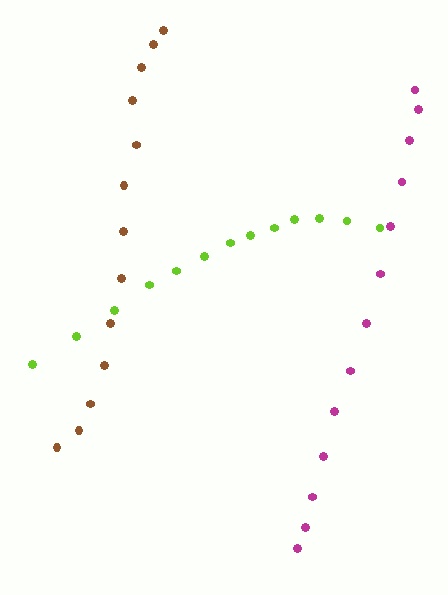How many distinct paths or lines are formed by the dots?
There are 3 distinct paths.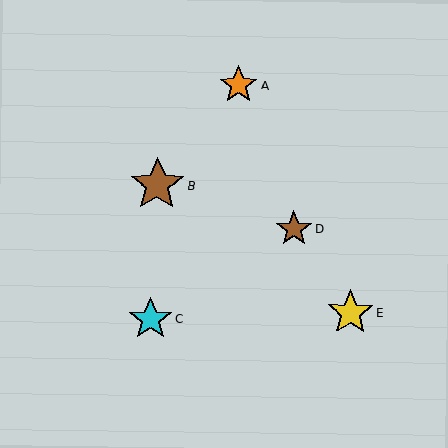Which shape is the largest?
The brown star (labeled B) is the largest.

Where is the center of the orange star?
The center of the orange star is at (238, 85).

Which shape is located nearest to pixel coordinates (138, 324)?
The cyan star (labeled C) at (150, 319) is nearest to that location.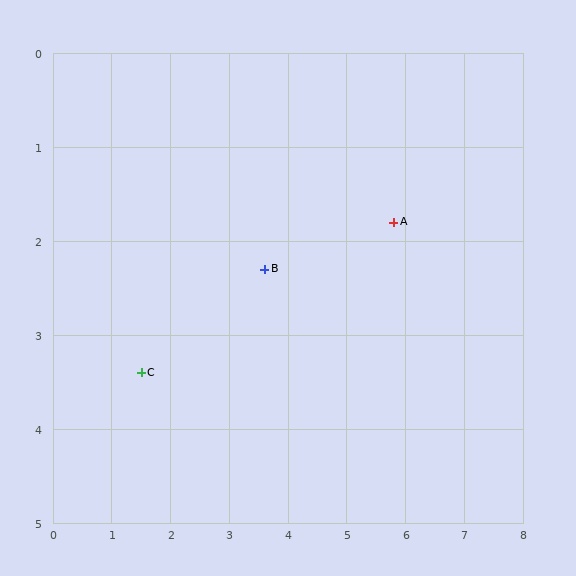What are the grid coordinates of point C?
Point C is at approximately (1.5, 3.4).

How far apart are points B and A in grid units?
Points B and A are about 2.3 grid units apart.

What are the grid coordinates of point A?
Point A is at approximately (5.8, 1.8).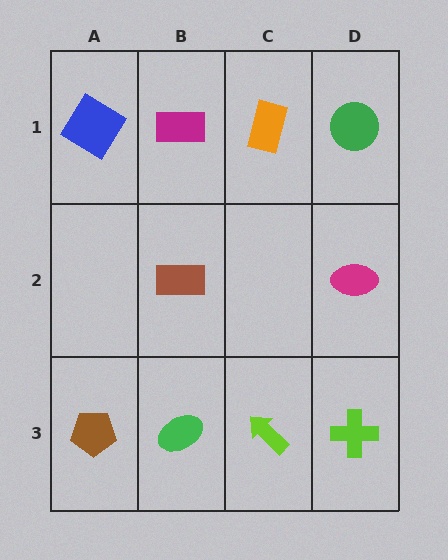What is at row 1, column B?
A magenta rectangle.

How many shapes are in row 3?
4 shapes.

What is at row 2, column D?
A magenta ellipse.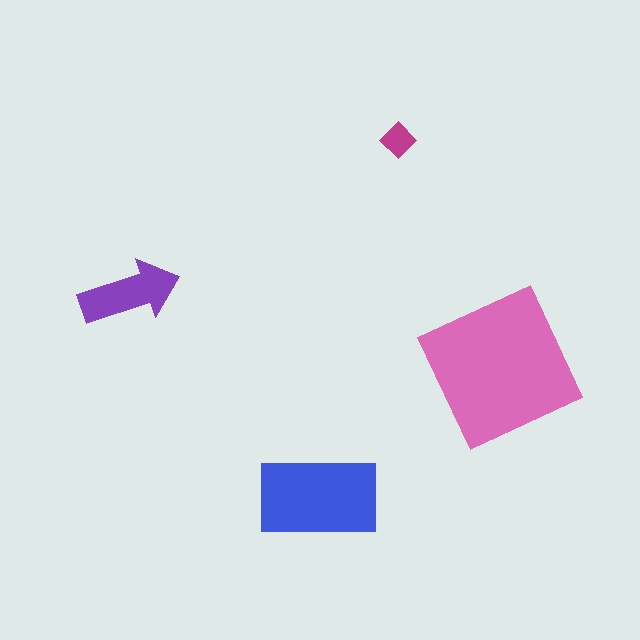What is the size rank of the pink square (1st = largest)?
1st.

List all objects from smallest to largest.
The magenta diamond, the purple arrow, the blue rectangle, the pink square.